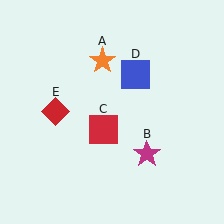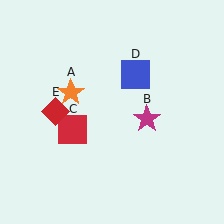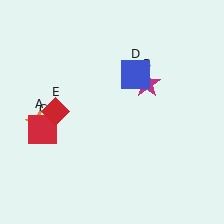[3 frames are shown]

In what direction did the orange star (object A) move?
The orange star (object A) moved down and to the left.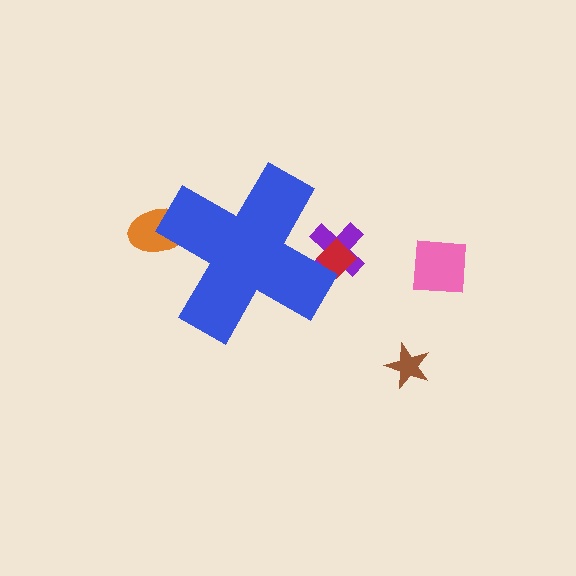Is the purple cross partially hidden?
Yes, the purple cross is partially hidden behind the blue cross.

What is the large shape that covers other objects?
A blue cross.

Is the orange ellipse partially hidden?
Yes, the orange ellipse is partially hidden behind the blue cross.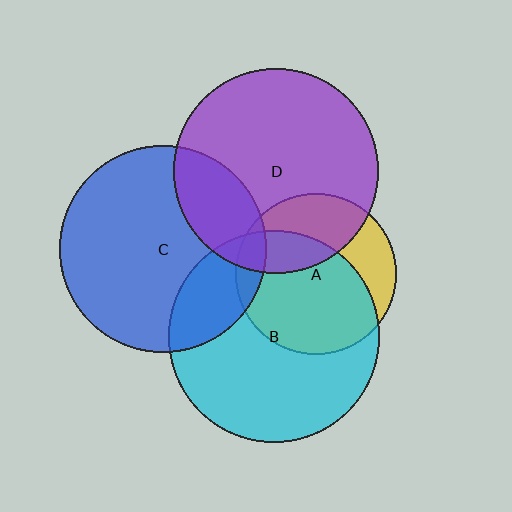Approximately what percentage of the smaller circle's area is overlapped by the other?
Approximately 20%.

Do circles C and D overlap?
Yes.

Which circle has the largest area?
Circle B (cyan).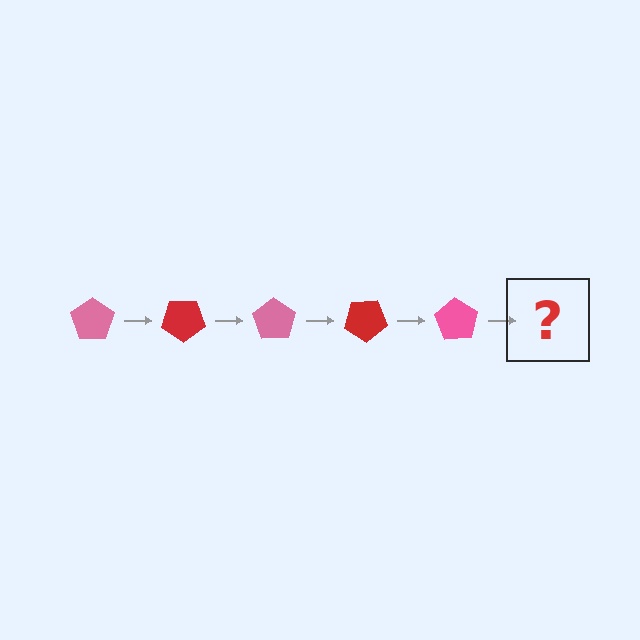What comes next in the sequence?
The next element should be a red pentagon, rotated 175 degrees from the start.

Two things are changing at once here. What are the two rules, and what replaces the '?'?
The two rules are that it rotates 35 degrees each step and the color cycles through pink and red. The '?' should be a red pentagon, rotated 175 degrees from the start.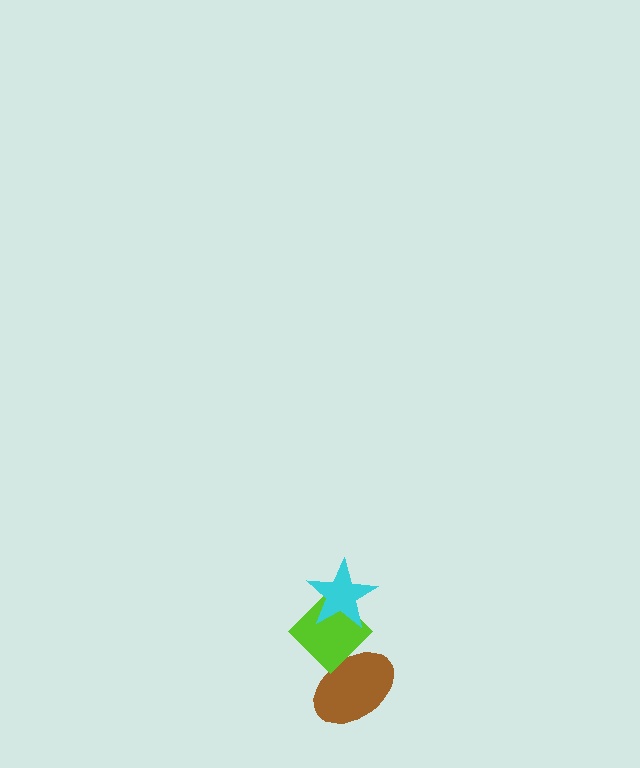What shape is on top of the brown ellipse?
The lime diamond is on top of the brown ellipse.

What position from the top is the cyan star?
The cyan star is 1st from the top.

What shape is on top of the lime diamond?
The cyan star is on top of the lime diamond.